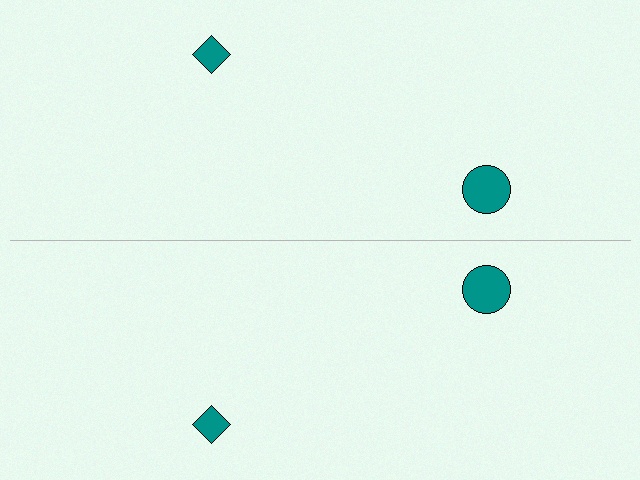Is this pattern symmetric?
Yes, this pattern has bilateral (reflection) symmetry.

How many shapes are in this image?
There are 4 shapes in this image.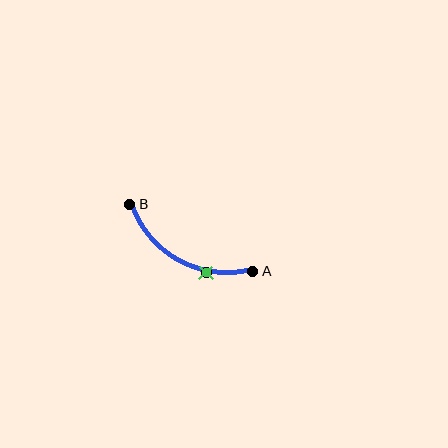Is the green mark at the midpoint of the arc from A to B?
No. The green mark lies on the arc but is closer to endpoint A. The arc midpoint would be at the point on the curve equidistant along the arc from both A and B.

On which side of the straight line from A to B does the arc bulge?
The arc bulges below the straight line connecting A and B.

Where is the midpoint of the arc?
The arc midpoint is the point on the curve farthest from the straight line joining A and B. It sits below that line.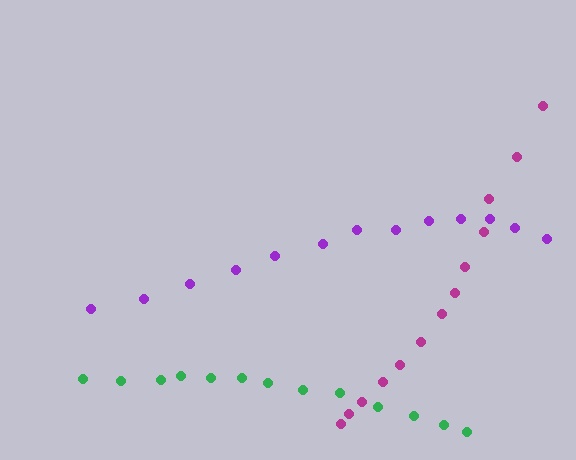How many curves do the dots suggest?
There are 3 distinct paths.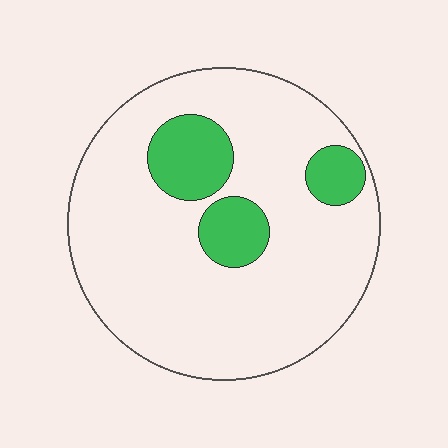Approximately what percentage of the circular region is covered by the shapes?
Approximately 15%.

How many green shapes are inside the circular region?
3.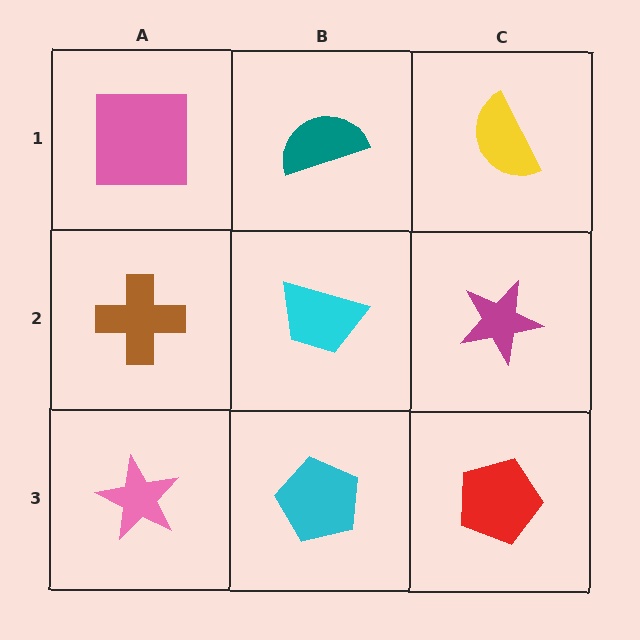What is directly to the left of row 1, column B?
A pink square.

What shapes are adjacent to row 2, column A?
A pink square (row 1, column A), a pink star (row 3, column A), a cyan trapezoid (row 2, column B).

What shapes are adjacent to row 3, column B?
A cyan trapezoid (row 2, column B), a pink star (row 3, column A), a red pentagon (row 3, column C).